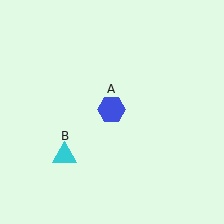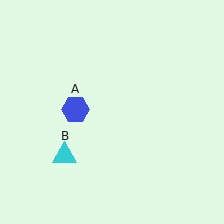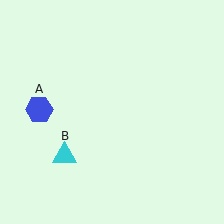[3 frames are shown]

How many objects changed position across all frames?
1 object changed position: blue hexagon (object A).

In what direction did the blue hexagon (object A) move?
The blue hexagon (object A) moved left.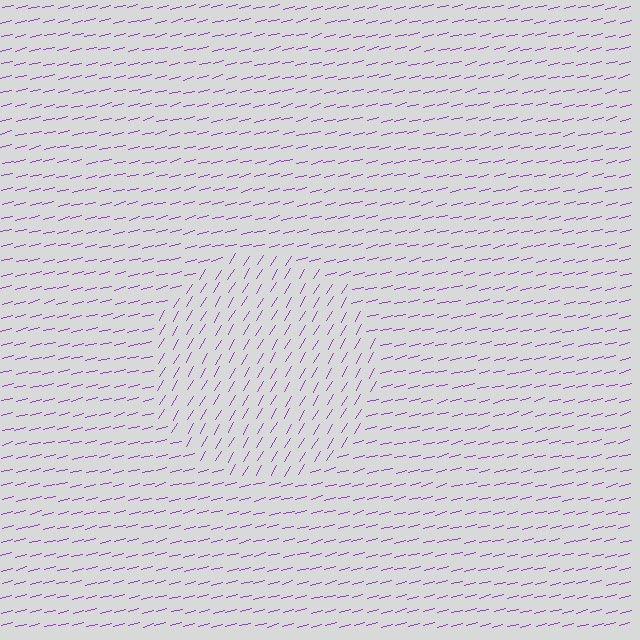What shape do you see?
I see a circle.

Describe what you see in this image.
The image is filled with small purple line segments. A circle region in the image has lines oriented differently from the surrounding lines, creating a visible texture boundary.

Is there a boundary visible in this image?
Yes, there is a texture boundary formed by a change in line orientation.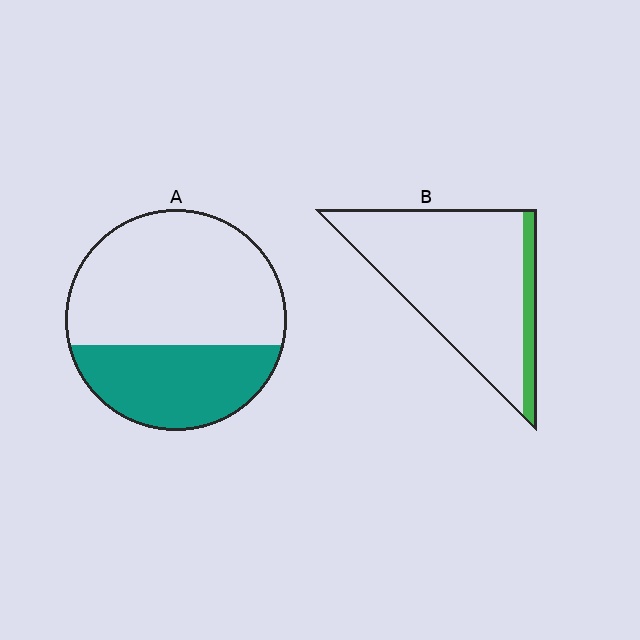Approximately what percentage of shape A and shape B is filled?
A is approximately 35% and B is approximately 10%.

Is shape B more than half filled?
No.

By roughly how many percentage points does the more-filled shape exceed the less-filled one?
By roughly 25 percentage points (A over B).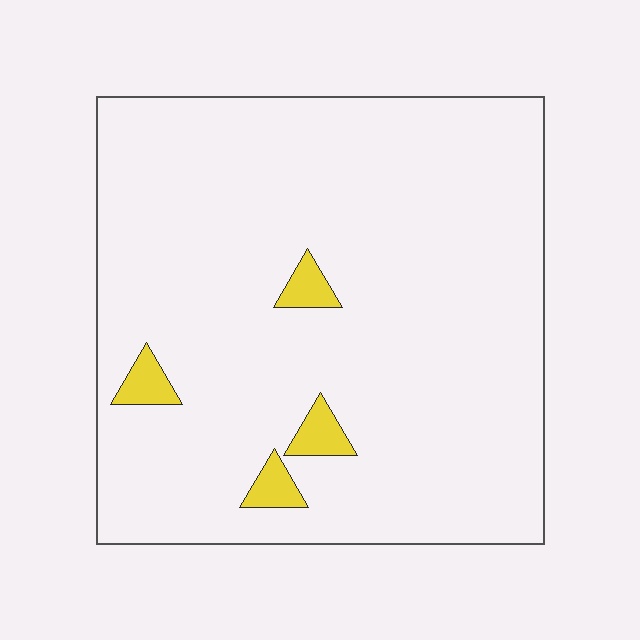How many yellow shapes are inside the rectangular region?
4.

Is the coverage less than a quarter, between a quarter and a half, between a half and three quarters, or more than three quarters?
Less than a quarter.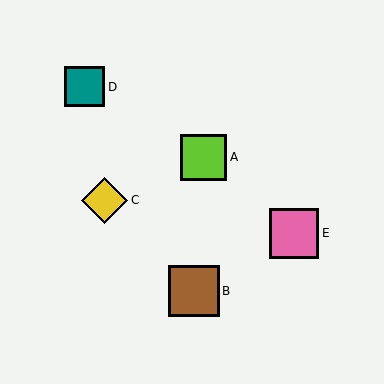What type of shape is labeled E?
Shape E is a pink square.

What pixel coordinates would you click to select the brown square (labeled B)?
Click at (194, 291) to select the brown square B.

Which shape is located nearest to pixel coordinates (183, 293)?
The brown square (labeled B) at (194, 291) is nearest to that location.